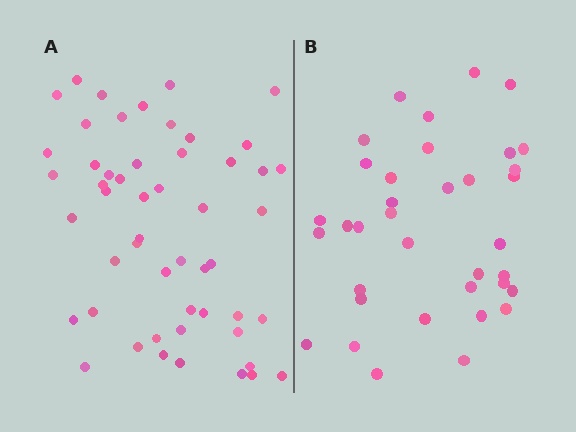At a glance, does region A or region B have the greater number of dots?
Region A (the left region) has more dots.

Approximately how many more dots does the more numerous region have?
Region A has approximately 15 more dots than region B.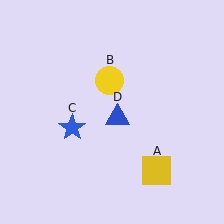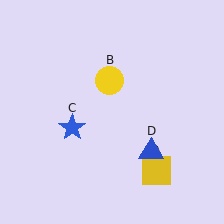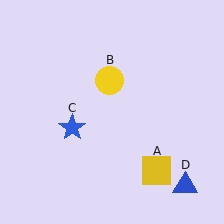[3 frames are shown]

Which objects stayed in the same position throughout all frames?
Yellow square (object A) and yellow circle (object B) and blue star (object C) remained stationary.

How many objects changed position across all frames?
1 object changed position: blue triangle (object D).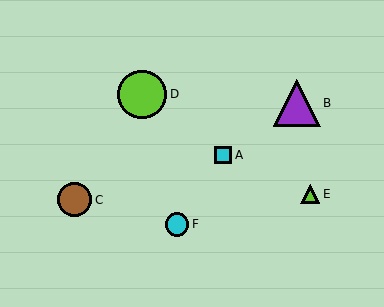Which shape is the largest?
The lime circle (labeled D) is the largest.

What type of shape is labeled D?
Shape D is a lime circle.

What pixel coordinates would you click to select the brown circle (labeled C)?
Click at (75, 200) to select the brown circle C.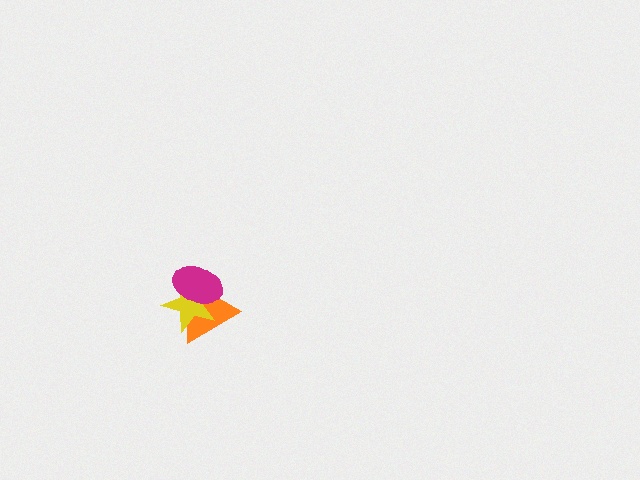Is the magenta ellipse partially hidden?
No, no other shape covers it.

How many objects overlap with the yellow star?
2 objects overlap with the yellow star.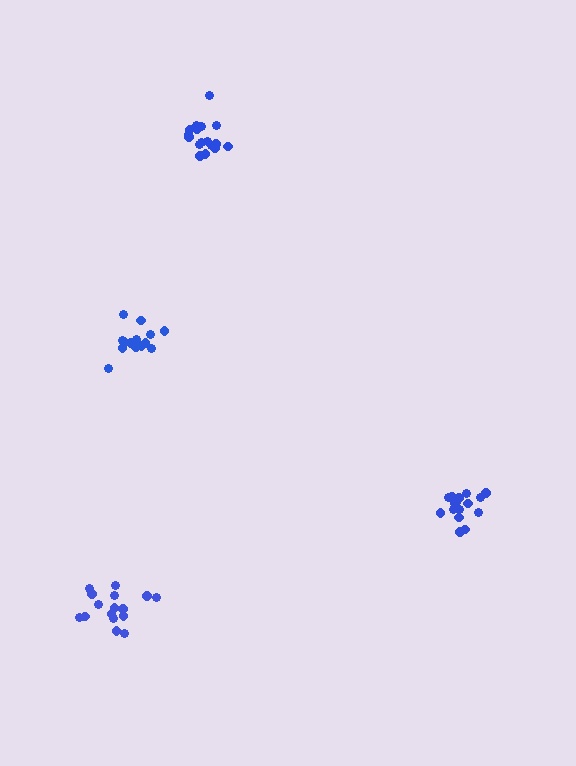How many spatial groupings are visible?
There are 4 spatial groupings.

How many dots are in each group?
Group 1: 14 dots, Group 2: 16 dots, Group 3: 17 dots, Group 4: 16 dots (63 total).